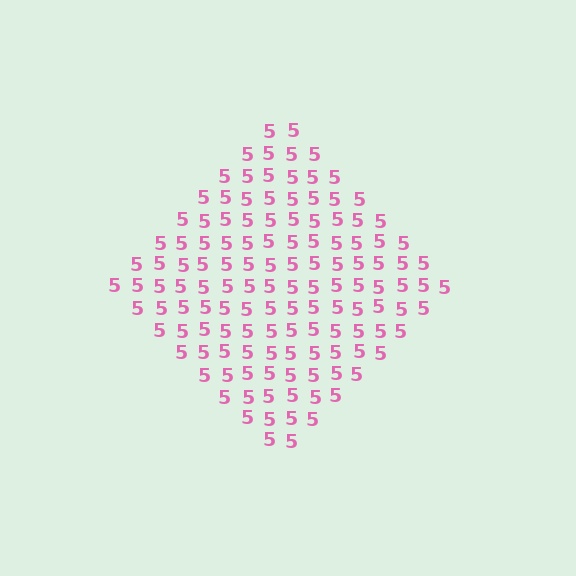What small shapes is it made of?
It is made of small digit 5's.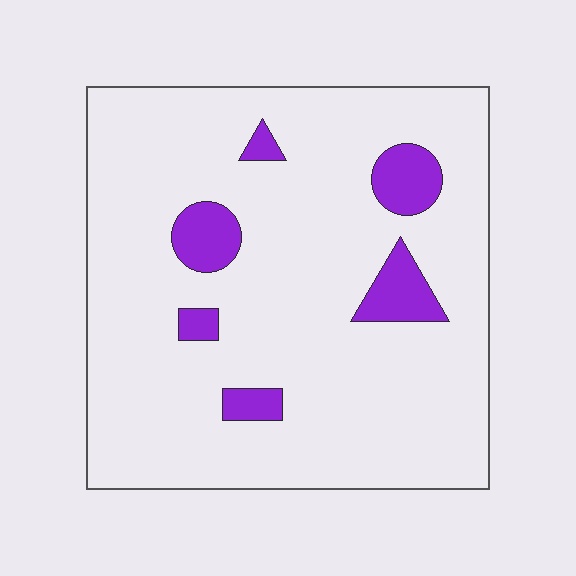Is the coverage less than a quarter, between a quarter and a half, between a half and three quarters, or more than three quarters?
Less than a quarter.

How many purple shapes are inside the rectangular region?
6.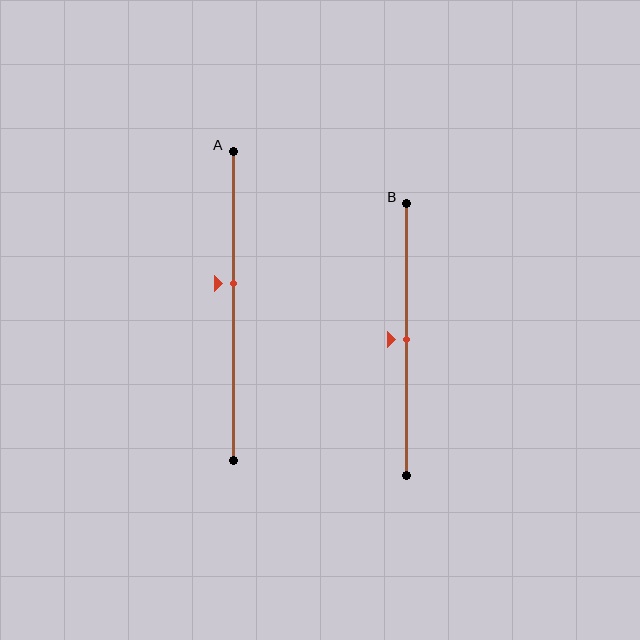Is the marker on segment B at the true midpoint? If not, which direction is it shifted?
Yes, the marker on segment B is at the true midpoint.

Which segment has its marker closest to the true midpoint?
Segment B has its marker closest to the true midpoint.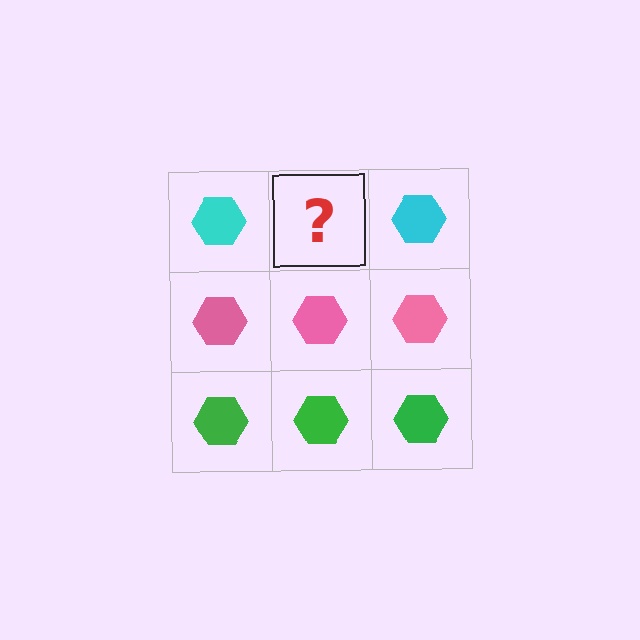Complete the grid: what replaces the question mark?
The question mark should be replaced with a cyan hexagon.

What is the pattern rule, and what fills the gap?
The rule is that each row has a consistent color. The gap should be filled with a cyan hexagon.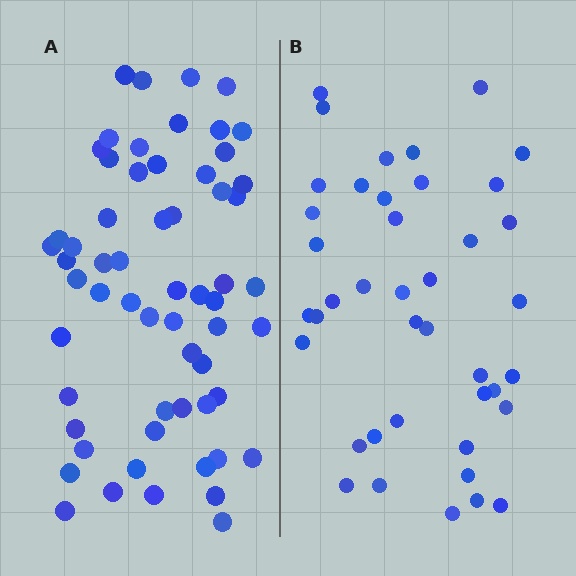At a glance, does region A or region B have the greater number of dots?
Region A (the left region) has more dots.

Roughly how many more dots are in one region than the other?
Region A has approximately 20 more dots than region B.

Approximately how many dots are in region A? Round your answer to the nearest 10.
About 60 dots.